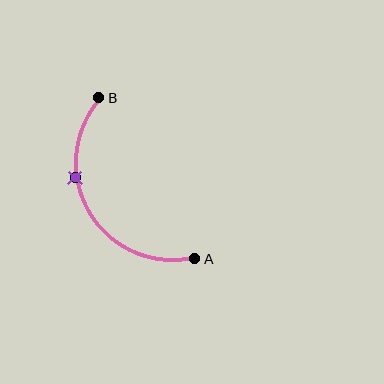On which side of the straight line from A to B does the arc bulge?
The arc bulges to the left of the straight line connecting A and B.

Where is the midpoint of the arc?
The arc midpoint is the point on the curve farthest from the straight line joining A and B. It sits to the left of that line.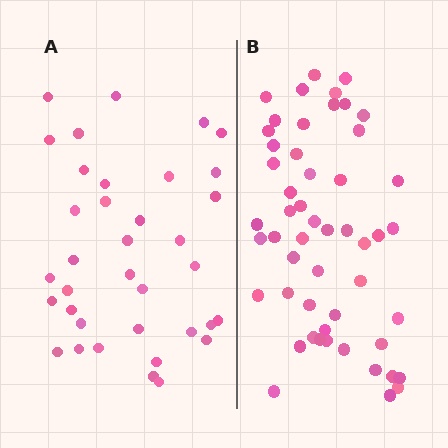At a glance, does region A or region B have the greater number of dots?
Region B (the right region) has more dots.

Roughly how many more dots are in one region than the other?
Region B has approximately 15 more dots than region A.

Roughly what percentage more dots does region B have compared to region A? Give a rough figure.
About 45% more.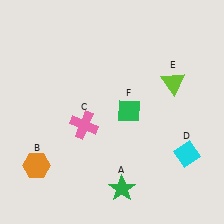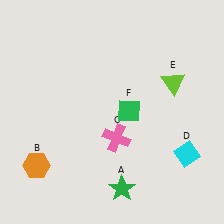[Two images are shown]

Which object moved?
The pink cross (C) moved right.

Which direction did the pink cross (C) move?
The pink cross (C) moved right.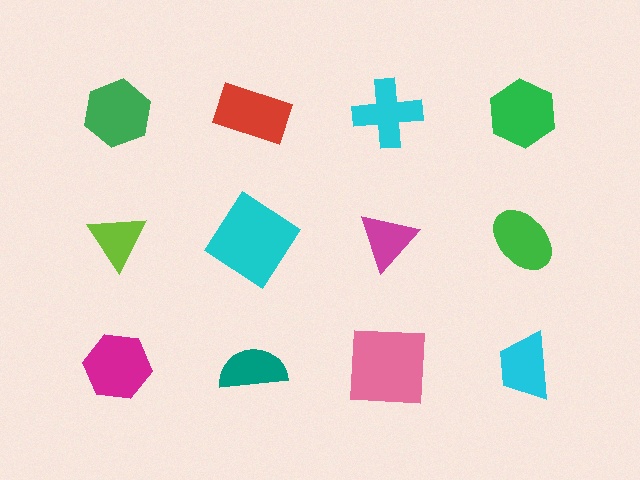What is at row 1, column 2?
A red rectangle.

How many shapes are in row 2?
4 shapes.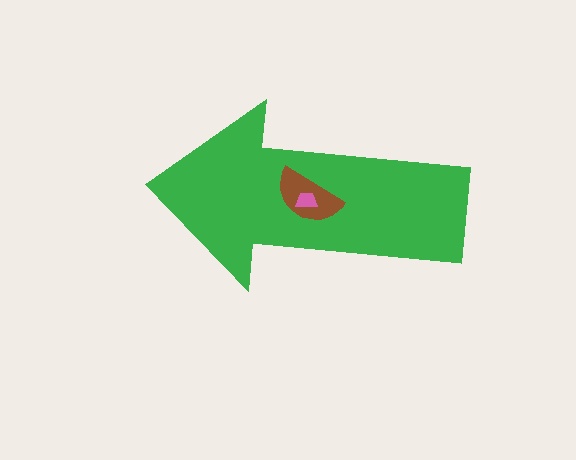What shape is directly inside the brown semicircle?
The pink trapezoid.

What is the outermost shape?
The green arrow.